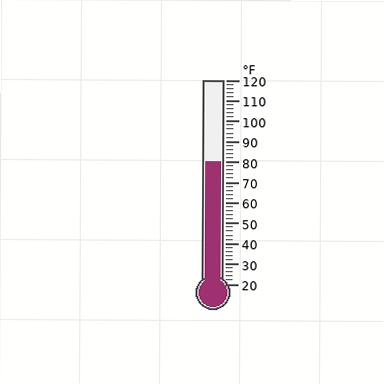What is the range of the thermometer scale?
The thermometer scale ranges from 20°F to 120°F.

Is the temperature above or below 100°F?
The temperature is below 100°F.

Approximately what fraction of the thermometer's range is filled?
The thermometer is filled to approximately 60% of its range.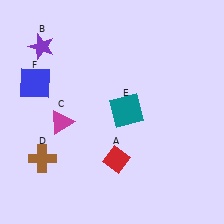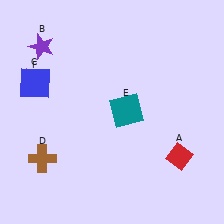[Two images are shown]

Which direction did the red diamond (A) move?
The red diamond (A) moved right.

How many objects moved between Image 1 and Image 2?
2 objects moved between the two images.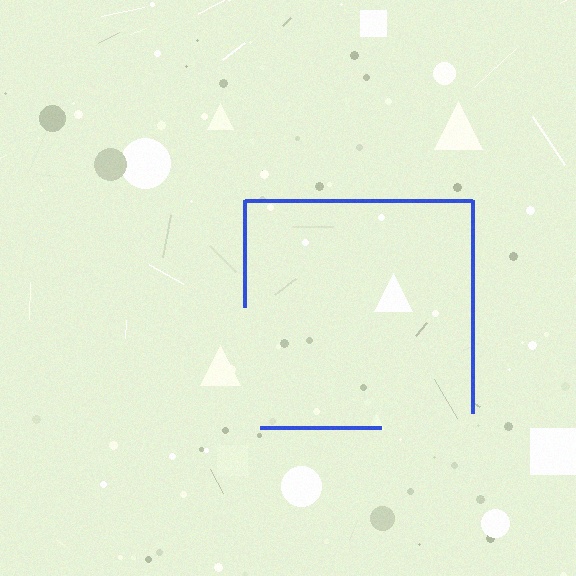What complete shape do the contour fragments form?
The contour fragments form a square.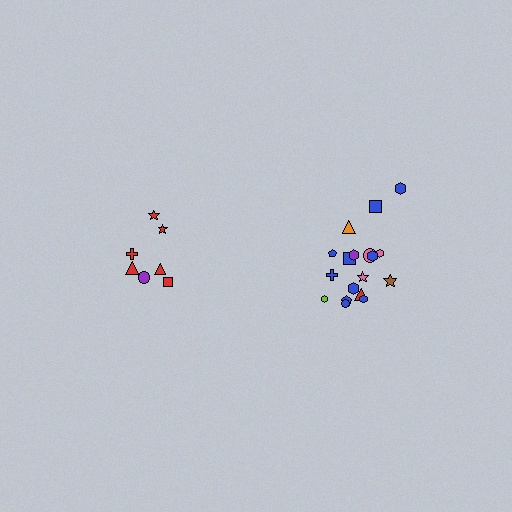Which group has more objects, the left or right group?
The right group.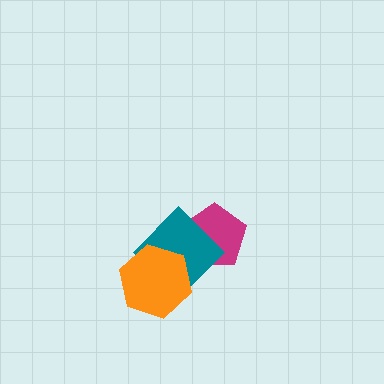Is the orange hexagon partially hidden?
No, no other shape covers it.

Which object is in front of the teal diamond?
The orange hexagon is in front of the teal diamond.